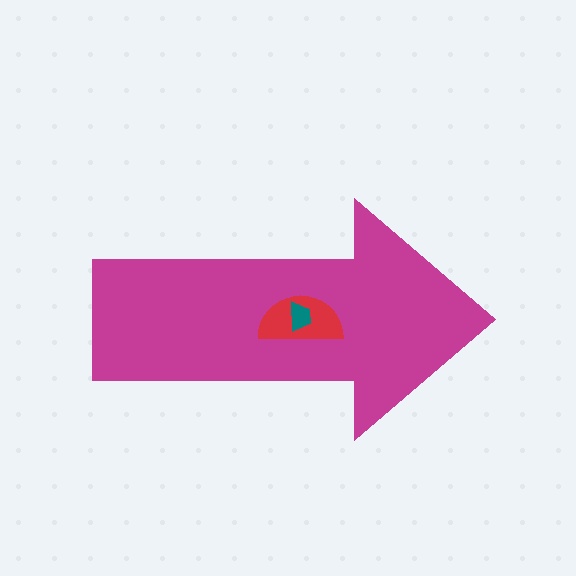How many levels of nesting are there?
3.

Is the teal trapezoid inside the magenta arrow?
Yes.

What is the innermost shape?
The teal trapezoid.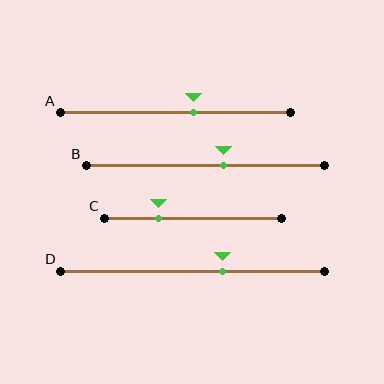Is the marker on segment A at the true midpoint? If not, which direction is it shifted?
No, the marker on segment A is shifted to the right by about 8% of the segment length.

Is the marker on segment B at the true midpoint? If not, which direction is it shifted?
No, the marker on segment B is shifted to the right by about 8% of the segment length.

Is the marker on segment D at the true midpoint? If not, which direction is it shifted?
No, the marker on segment D is shifted to the right by about 12% of the segment length.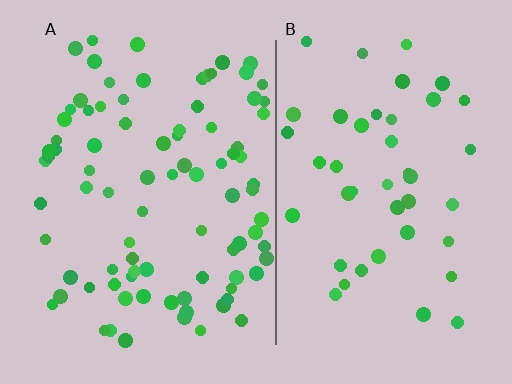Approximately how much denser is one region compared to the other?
Approximately 2.0× — region A over region B.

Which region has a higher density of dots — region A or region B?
A (the left).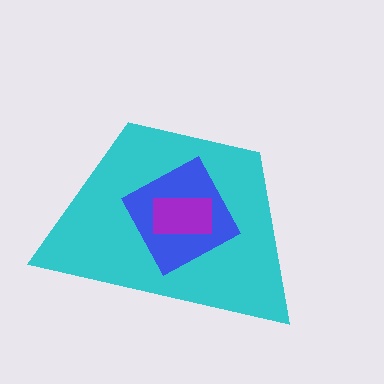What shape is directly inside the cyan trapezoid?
The blue square.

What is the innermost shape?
The purple rectangle.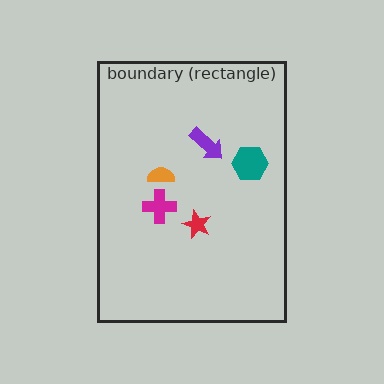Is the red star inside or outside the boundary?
Inside.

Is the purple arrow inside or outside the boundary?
Inside.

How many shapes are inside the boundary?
5 inside, 0 outside.